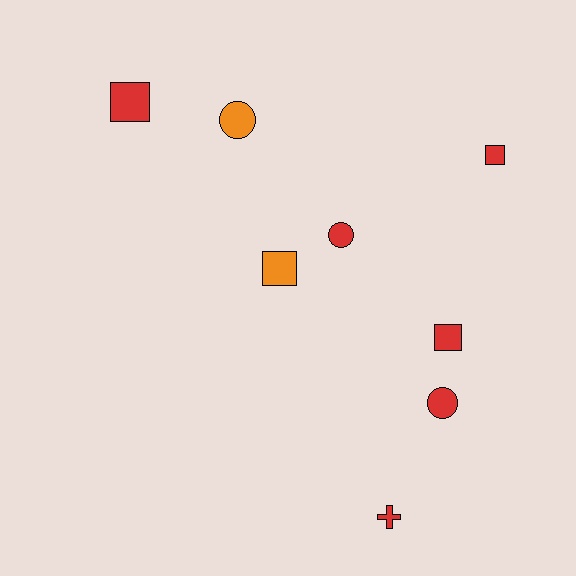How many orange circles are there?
There is 1 orange circle.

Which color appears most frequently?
Red, with 6 objects.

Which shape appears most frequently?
Square, with 4 objects.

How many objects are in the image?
There are 8 objects.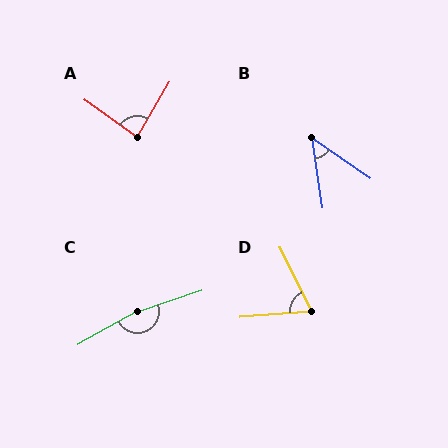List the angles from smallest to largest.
B (46°), D (68°), A (85°), C (169°).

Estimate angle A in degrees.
Approximately 85 degrees.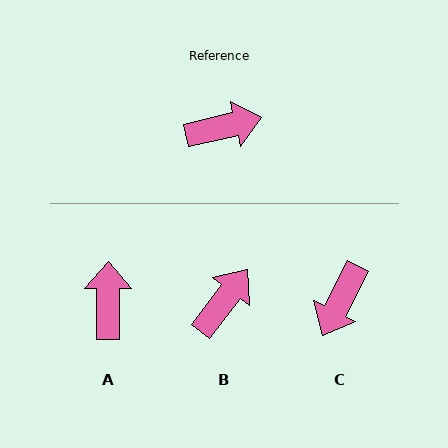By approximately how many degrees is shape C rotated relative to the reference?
Approximately 130 degrees clockwise.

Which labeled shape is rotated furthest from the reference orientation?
C, about 130 degrees away.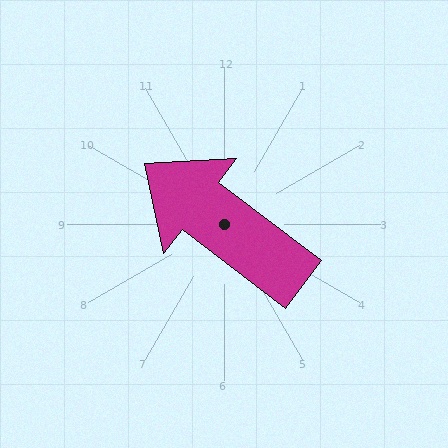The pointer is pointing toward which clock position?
Roughly 10 o'clock.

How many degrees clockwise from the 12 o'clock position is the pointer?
Approximately 307 degrees.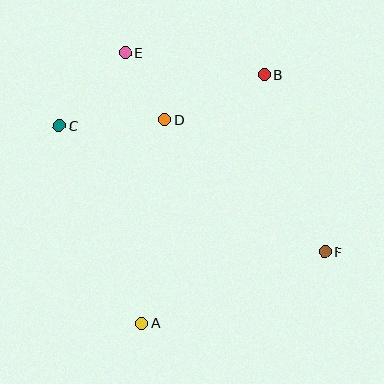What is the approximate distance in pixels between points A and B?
The distance between A and B is approximately 277 pixels.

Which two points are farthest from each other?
Points C and F are farthest from each other.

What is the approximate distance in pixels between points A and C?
The distance between A and C is approximately 214 pixels.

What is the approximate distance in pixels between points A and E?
The distance between A and E is approximately 271 pixels.